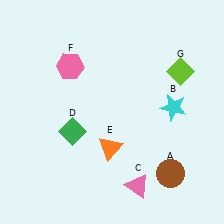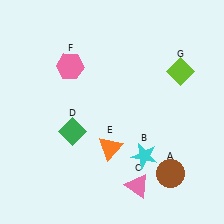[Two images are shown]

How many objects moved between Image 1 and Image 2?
1 object moved between the two images.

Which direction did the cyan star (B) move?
The cyan star (B) moved down.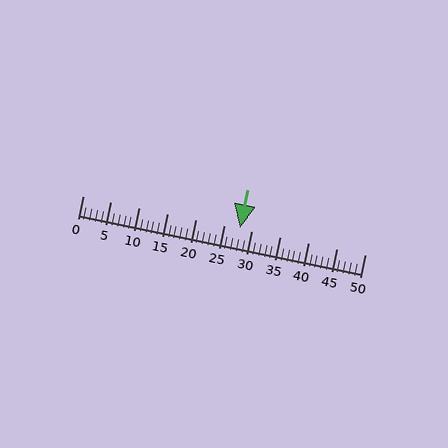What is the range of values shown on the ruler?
The ruler shows values from 0 to 50.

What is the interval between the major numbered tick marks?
The major tick marks are spaced 5 units apart.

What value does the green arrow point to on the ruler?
The green arrow points to approximately 28.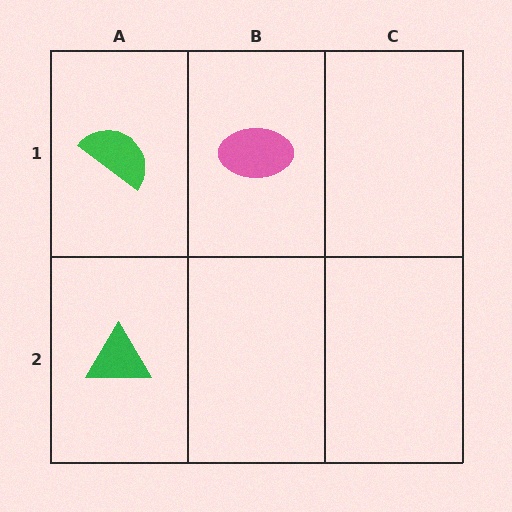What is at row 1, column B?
A pink ellipse.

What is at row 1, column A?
A green semicircle.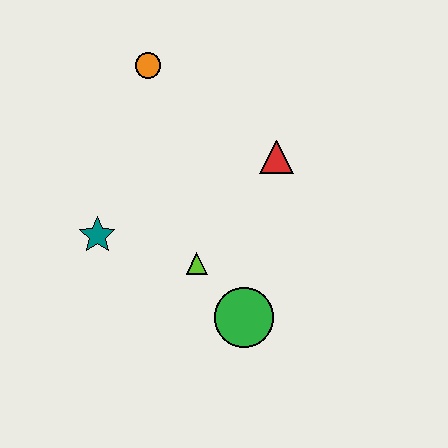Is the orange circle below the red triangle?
No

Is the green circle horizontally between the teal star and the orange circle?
No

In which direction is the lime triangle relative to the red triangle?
The lime triangle is below the red triangle.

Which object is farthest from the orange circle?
The green circle is farthest from the orange circle.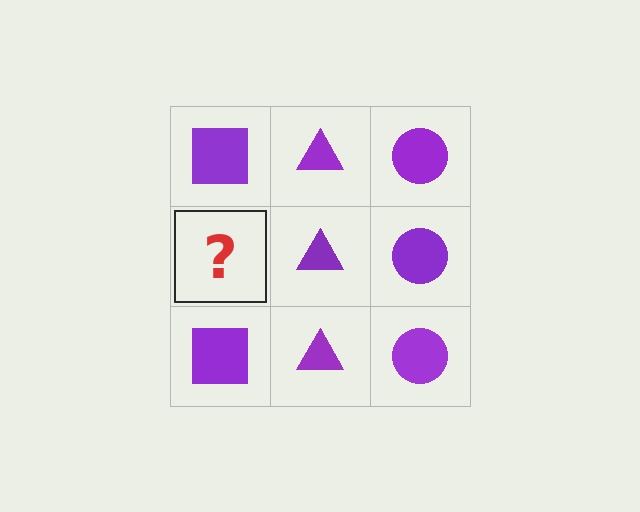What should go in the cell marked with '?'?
The missing cell should contain a purple square.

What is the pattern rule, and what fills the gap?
The rule is that each column has a consistent shape. The gap should be filled with a purple square.